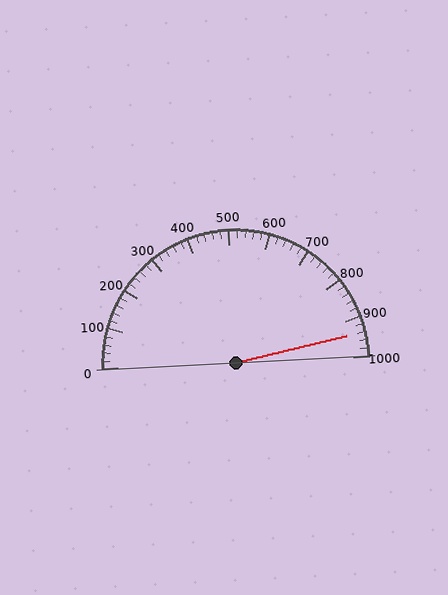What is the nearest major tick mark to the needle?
The nearest major tick mark is 900.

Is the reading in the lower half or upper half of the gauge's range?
The reading is in the upper half of the range (0 to 1000).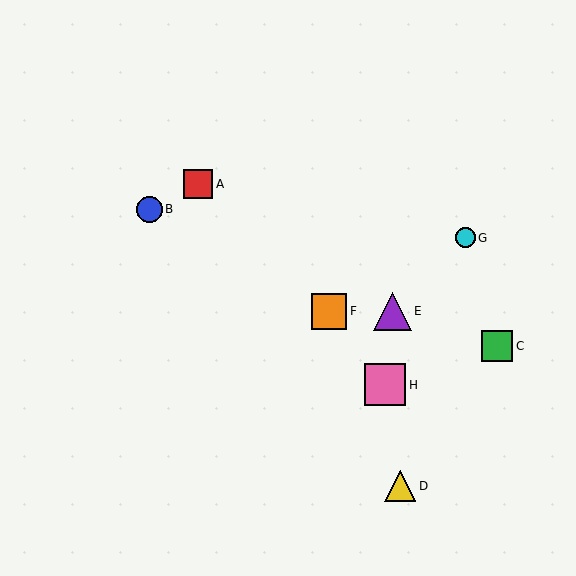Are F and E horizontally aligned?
Yes, both are at y≈311.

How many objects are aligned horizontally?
2 objects (E, F) are aligned horizontally.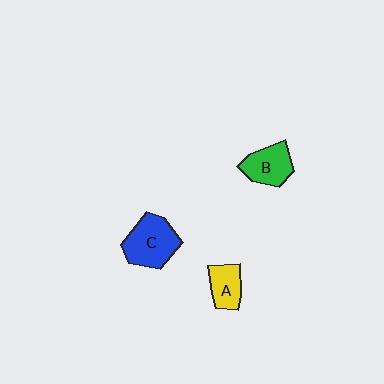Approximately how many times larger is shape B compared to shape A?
Approximately 1.3 times.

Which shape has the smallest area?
Shape A (yellow).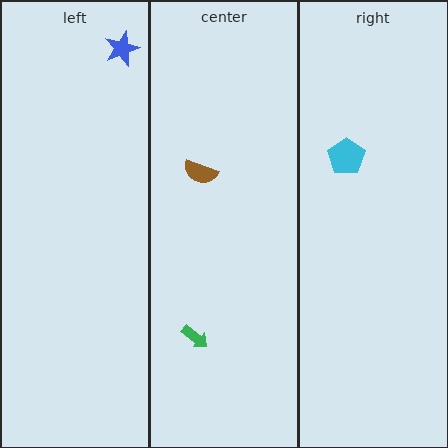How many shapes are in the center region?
2.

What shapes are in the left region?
The blue star.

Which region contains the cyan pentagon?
The right region.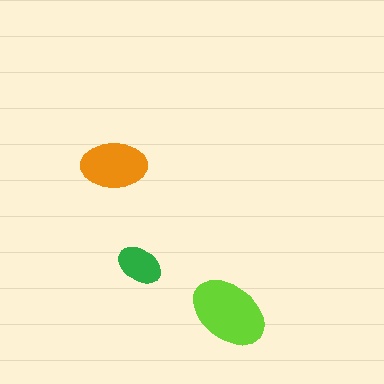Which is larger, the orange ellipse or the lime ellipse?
The lime one.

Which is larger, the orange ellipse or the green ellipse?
The orange one.